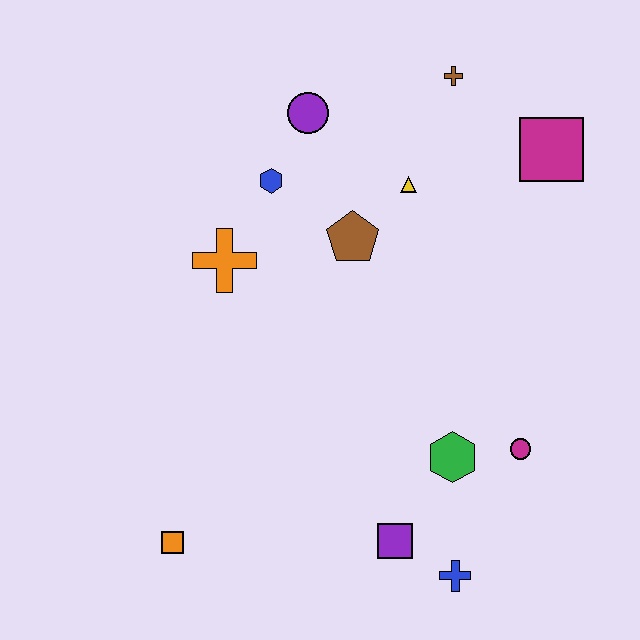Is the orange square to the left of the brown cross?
Yes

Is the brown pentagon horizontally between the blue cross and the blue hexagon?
Yes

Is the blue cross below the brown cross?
Yes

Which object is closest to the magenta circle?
The green hexagon is closest to the magenta circle.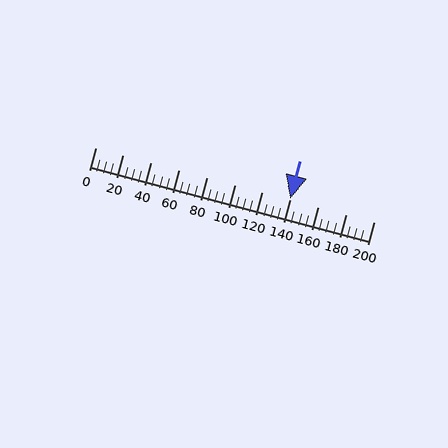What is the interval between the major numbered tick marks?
The major tick marks are spaced 20 units apart.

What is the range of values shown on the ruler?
The ruler shows values from 0 to 200.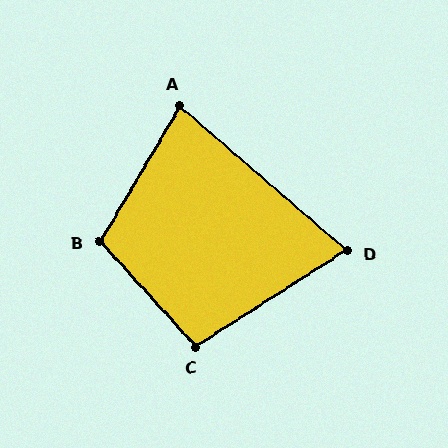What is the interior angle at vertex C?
Approximately 100 degrees (obtuse).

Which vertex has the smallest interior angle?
D, at approximately 73 degrees.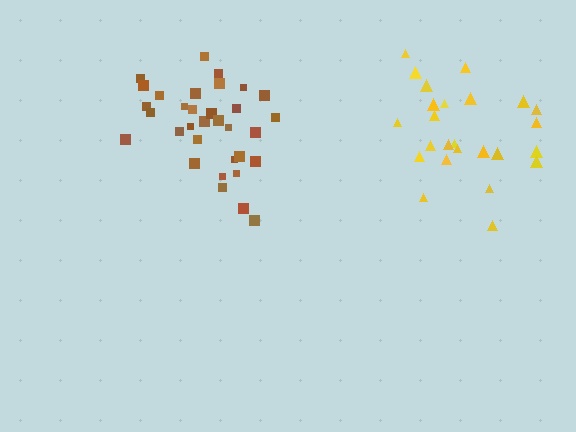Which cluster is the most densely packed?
Brown.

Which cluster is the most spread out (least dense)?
Yellow.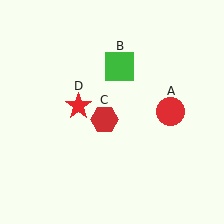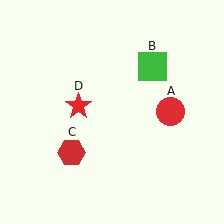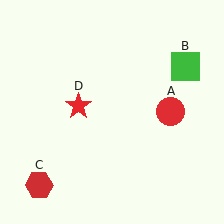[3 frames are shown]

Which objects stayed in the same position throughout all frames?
Red circle (object A) and red star (object D) remained stationary.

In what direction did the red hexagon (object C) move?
The red hexagon (object C) moved down and to the left.